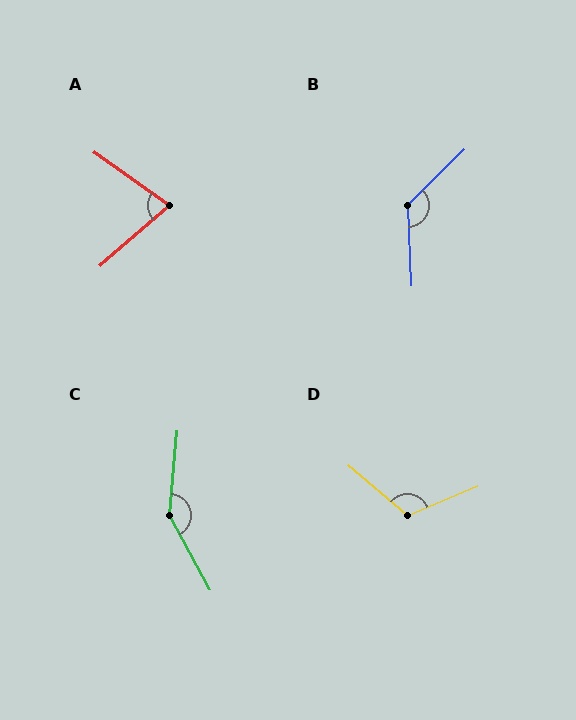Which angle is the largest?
C, at approximately 146 degrees.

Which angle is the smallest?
A, at approximately 76 degrees.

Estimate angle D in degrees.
Approximately 117 degrees.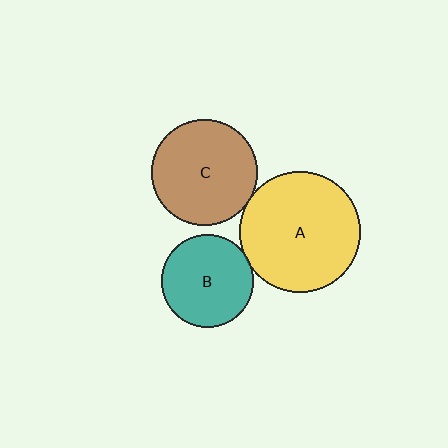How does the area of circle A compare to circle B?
Approximately 1.7 times.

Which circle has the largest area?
Circle A (yellow).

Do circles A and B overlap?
Yes.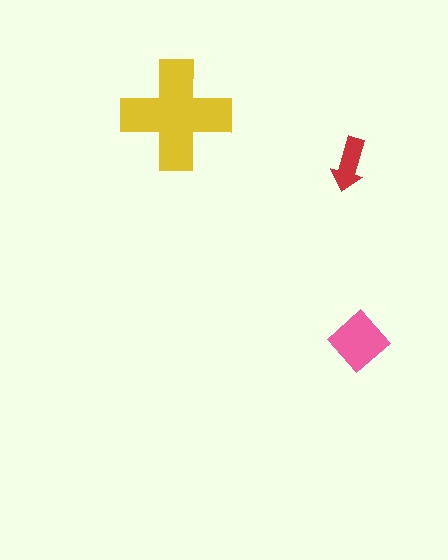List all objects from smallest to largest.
The red arrow, the pink diamond, the yellow cross.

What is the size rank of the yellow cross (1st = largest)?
1st.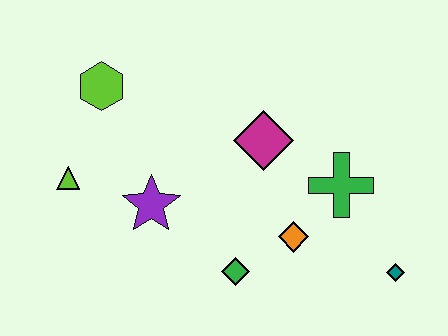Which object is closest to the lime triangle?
The purple star is closest to the lime triangle.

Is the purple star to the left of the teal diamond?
Yes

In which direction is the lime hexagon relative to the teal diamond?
The lime hexagon is to the left of the teal diamond.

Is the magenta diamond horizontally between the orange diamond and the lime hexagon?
Yes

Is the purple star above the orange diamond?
Yes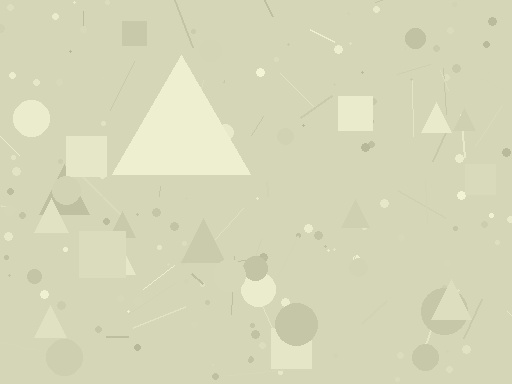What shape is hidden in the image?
A triangle is hidden in the image.